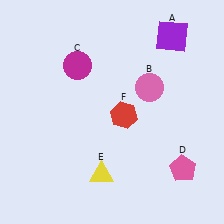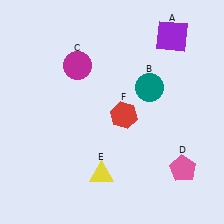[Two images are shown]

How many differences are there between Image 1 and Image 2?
There is 1 difference between the two images.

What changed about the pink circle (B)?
In Image 1, B is pink. In Image 2, it changed to teal.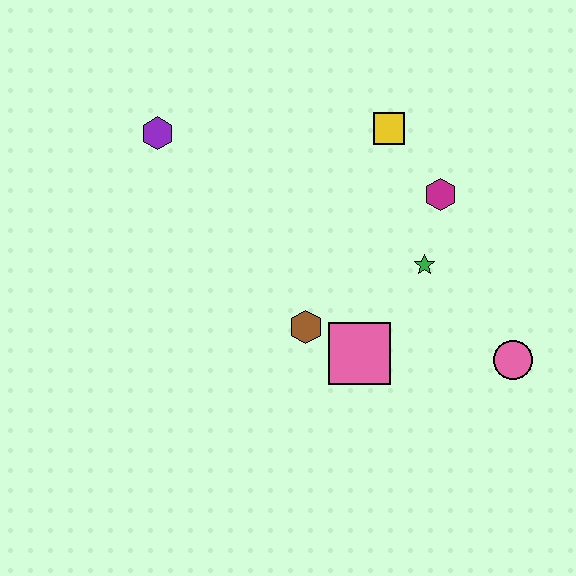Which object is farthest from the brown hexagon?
The purple hexagon is farthest from the brown hexagon.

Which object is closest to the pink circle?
The green star is closest to the pink circle.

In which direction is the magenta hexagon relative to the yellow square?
The magenta hexagon is below the yellow square.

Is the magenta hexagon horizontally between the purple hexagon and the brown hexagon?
No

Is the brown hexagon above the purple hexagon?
No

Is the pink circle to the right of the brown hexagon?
Yes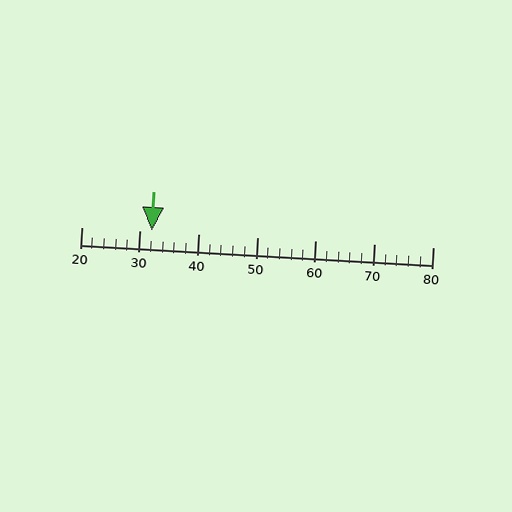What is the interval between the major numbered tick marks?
The major tick marks are spaced 10 units apart.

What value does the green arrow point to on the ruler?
The green arrow points to approximately 32.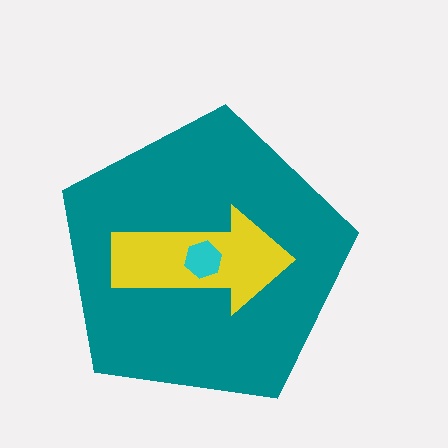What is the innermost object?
The cyan hexagon.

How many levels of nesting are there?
3.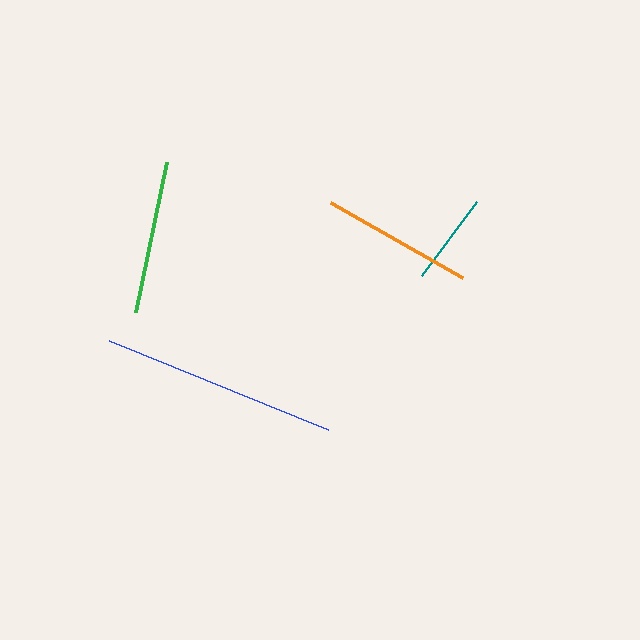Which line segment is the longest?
The blue line is the longest at approximately 237 pixels.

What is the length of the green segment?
The green segment is approximately 153 pixels long.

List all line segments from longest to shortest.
From longest to shortest: blue, green, orange, teal.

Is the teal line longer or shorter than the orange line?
The orange line is longer than the teal line.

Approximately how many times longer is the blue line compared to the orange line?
The blue line is approximately 1.6 times the length of the orange line.